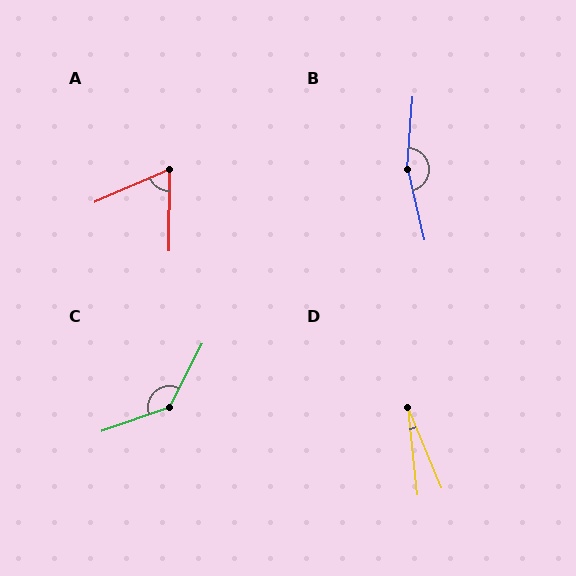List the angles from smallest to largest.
D (17°), A (66°), C (136°), B (162°).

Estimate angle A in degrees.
Approximately 66 degrees.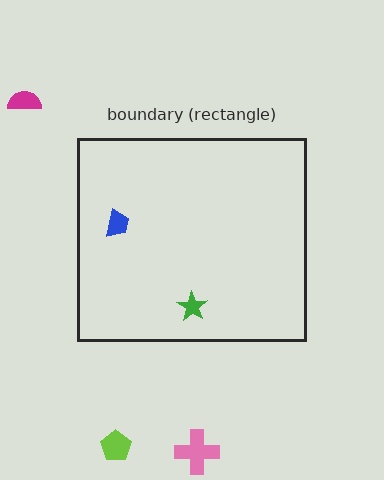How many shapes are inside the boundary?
2 inside, 3 outside.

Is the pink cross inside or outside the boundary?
Outside.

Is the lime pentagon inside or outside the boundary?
Outside.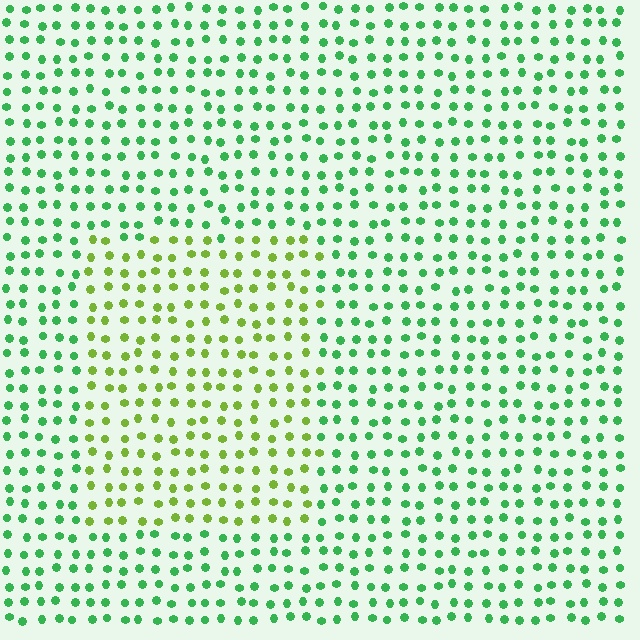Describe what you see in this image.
The image is filled with small green elements in a uniform arrangement. A rectangle-shaped region is visible where the elements are tinted to a slightly different hue, forming a subtle color boundary.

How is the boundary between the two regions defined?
The boundary is defined purely by a slight shift in hue (about 44 degrees). Spacing, size, and orientation are identical on both sides.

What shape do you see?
I see a rectangle.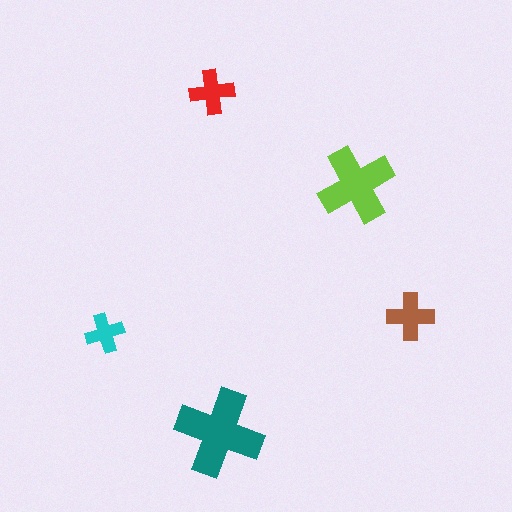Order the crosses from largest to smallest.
the teal one, the lime one, the brown one, the red one, the cyan one.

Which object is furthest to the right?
The brown cross is rightmost.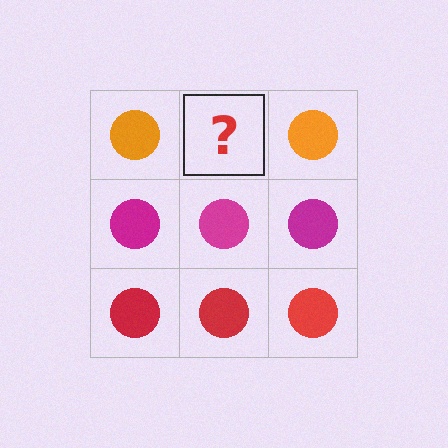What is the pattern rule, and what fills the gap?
The rule is that each row has a consistent color. The gap should be filled with an orange circle.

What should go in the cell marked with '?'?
The missing cell should contain an orange circle.